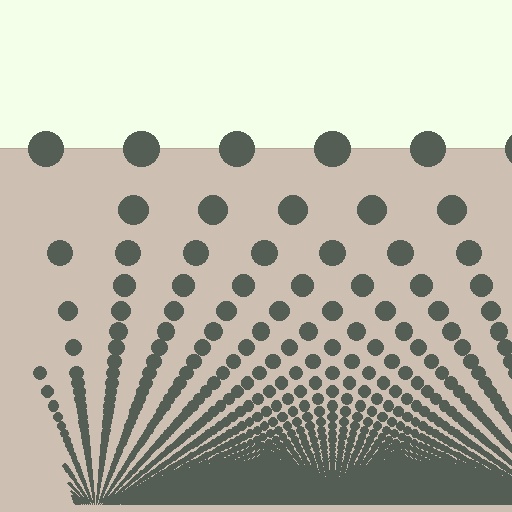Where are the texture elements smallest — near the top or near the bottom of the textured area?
Near the bottom.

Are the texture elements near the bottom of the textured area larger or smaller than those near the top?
Smaller. The gradient is inverted — elements near the bottom are smaller and denser.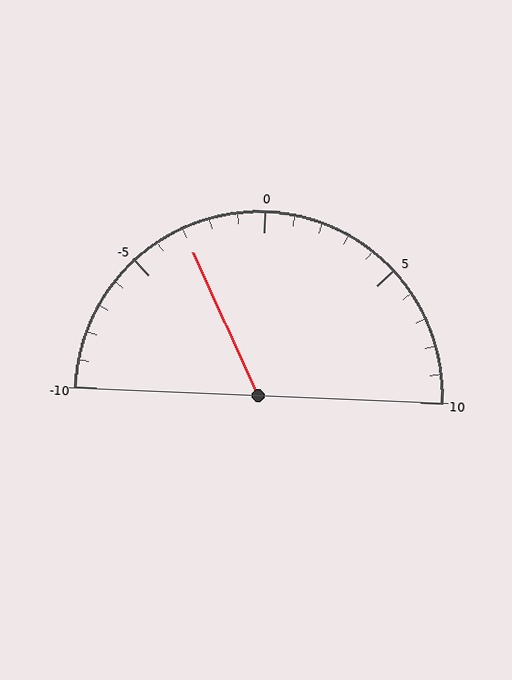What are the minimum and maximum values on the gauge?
The gauge ranges from -10 to 10.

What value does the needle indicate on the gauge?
The needle indicates approximately -3.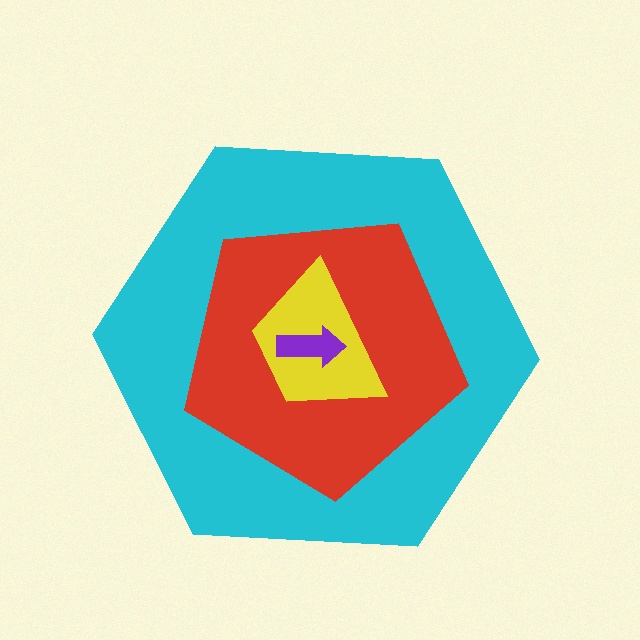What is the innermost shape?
The purple arrow.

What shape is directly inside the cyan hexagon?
The red pentagon.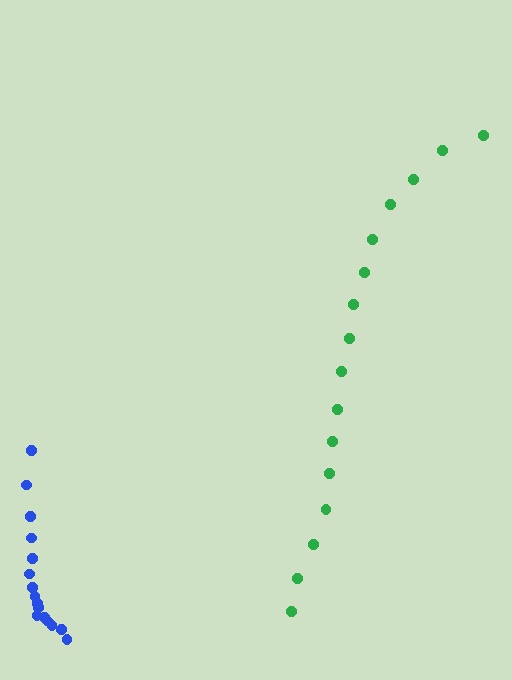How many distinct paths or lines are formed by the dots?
There are 2 distinct paths.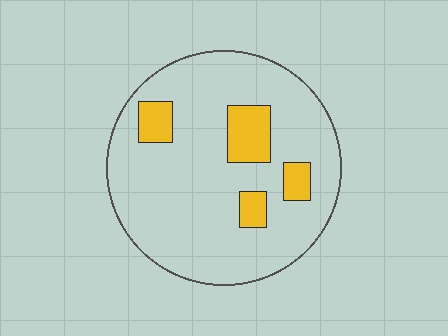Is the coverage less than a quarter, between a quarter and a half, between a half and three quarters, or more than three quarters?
Less than a quarter.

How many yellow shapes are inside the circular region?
4.